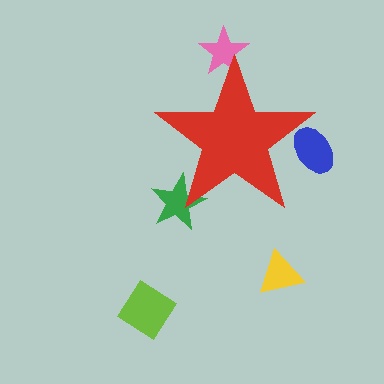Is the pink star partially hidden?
Yes, the pink star is partially hidden behind the red star.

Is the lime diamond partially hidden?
No, the lime diamond is fully visible.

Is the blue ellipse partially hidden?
Yes, the blue ellipse is partially hidden behind the red star.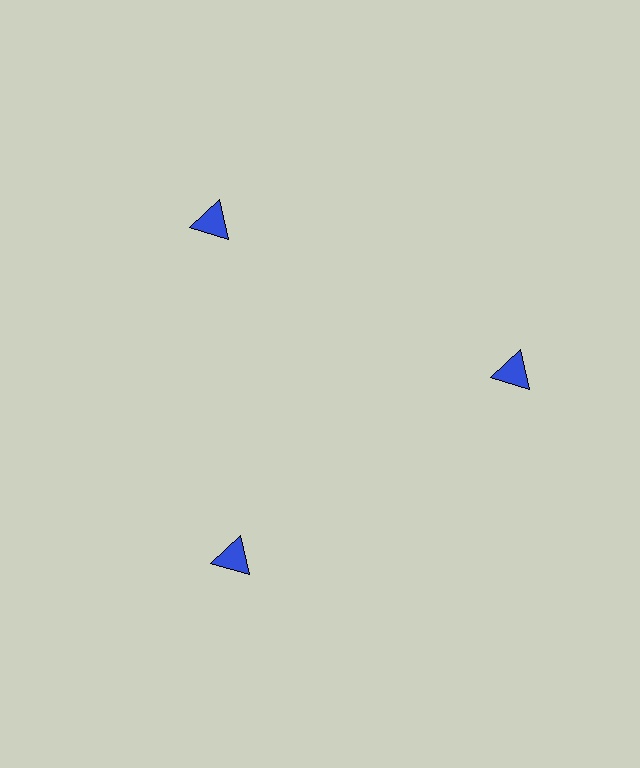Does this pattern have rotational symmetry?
Yes, this pattern has 3-fold rotational symmetry. It looks the same after rotating 120 degrees around the center.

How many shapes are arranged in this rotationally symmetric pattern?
There are 3 shapes, arranged in 3 groups of 1.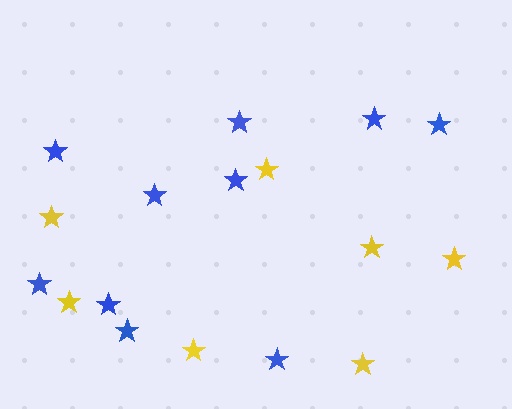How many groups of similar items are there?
There are 2 groups: one group of blue stars (10) and one group of yellow stars (7).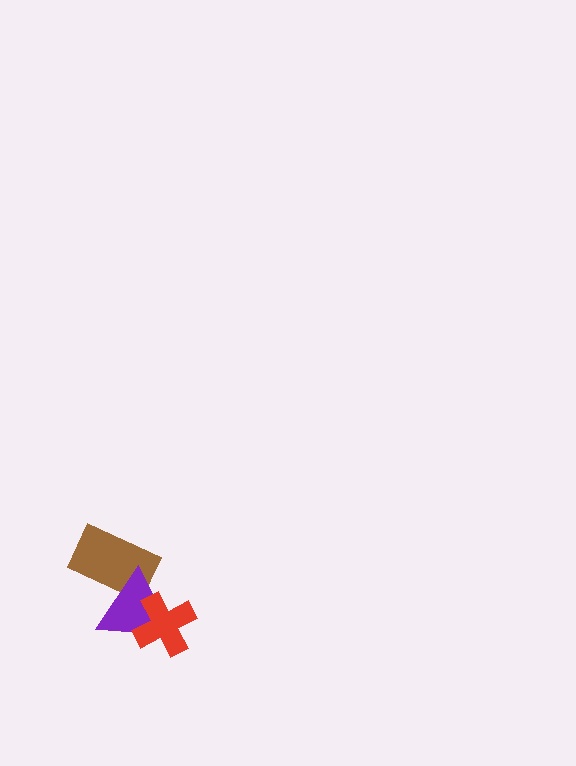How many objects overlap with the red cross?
1 object overlaps with the red cross.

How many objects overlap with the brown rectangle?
1 object overlaps with the brown rectangle.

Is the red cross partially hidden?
No, no other shape covers it.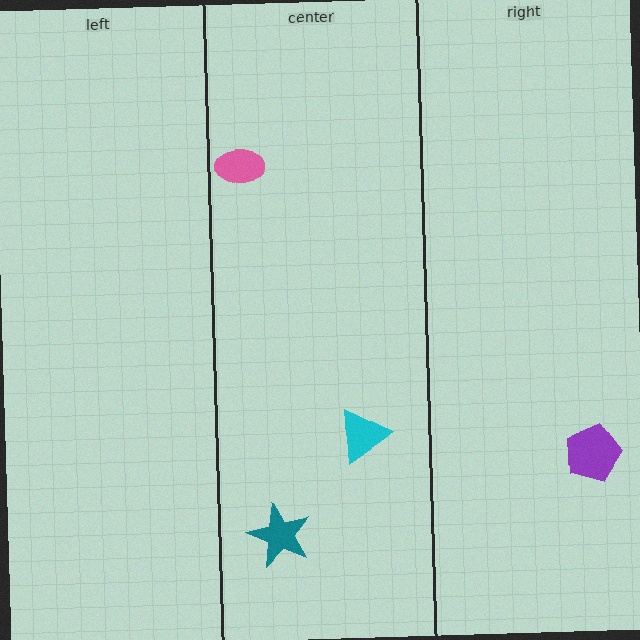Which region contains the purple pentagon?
The right region.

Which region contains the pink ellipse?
The center region.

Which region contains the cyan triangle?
The center region.